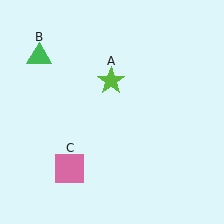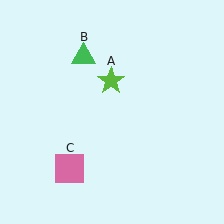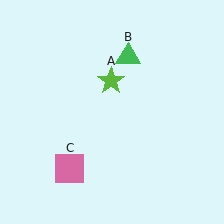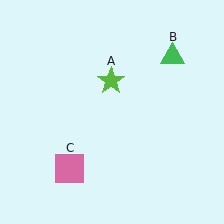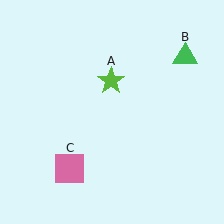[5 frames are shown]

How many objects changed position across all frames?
1 object changed position: green triangle (object B).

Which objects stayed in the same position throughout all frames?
Lime star (object A) and pink square (object C) remained stationary.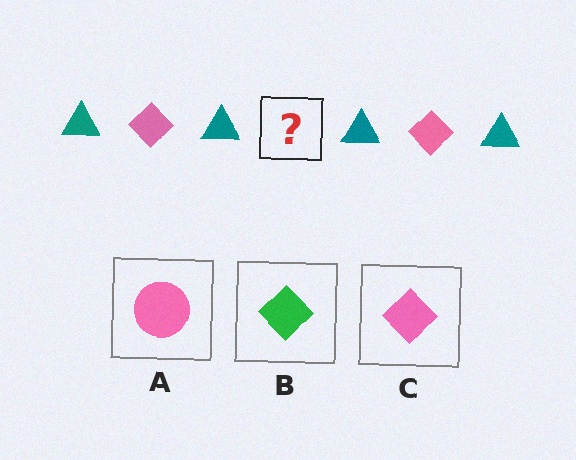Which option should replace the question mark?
Option C.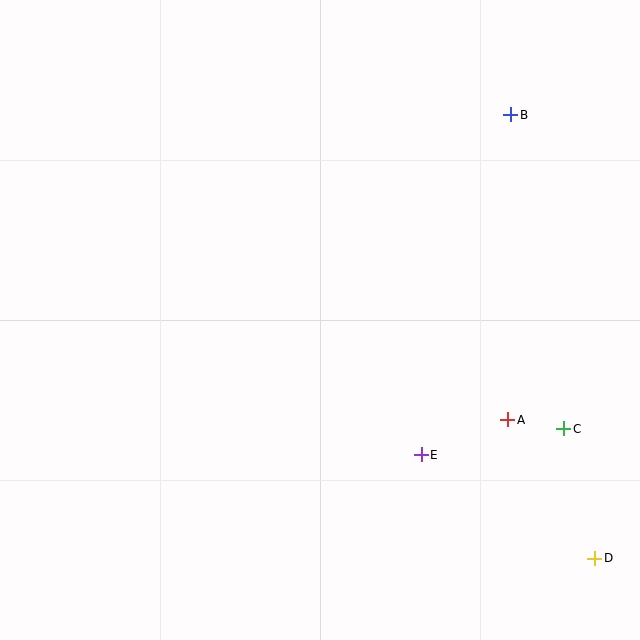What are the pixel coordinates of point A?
Point A is at (508, 420).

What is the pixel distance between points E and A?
The distance between E and A is 94 pixels.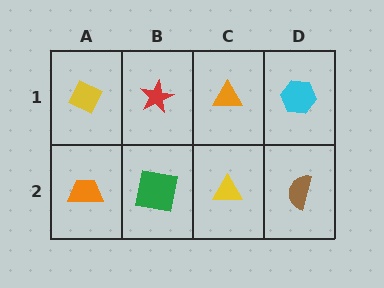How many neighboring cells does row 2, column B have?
3.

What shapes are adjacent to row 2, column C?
An orange triangle (row 1, column C), a green square (row 2, column B), a brown semicircle (row 2, column D).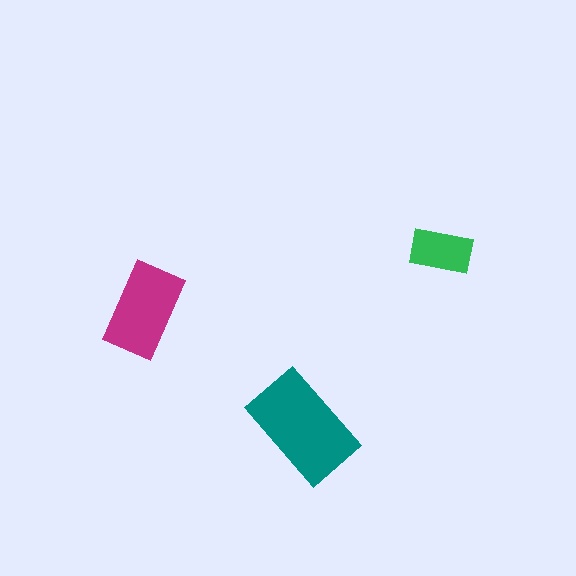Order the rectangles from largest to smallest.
the teal one, the magenta one, the green one.